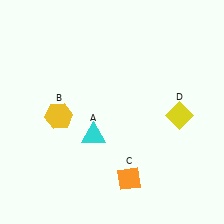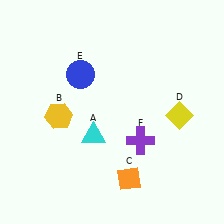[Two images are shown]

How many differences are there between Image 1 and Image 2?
There are 2 differences between the two images.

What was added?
A blue circle (E), a purple cross (F) were added in Image 2.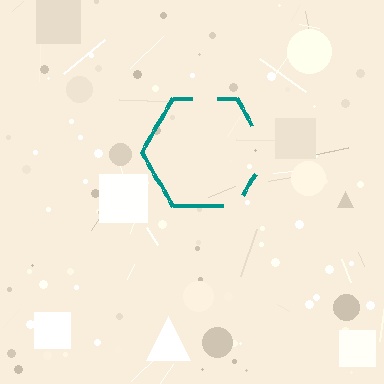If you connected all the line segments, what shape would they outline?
They would outline a hexagon.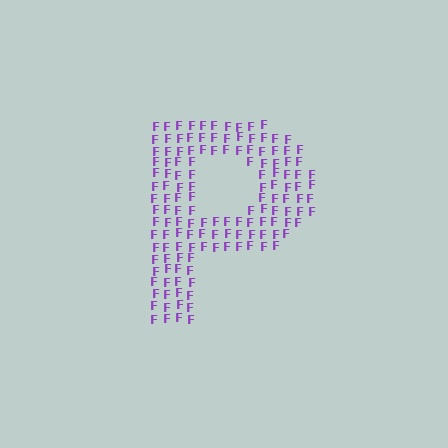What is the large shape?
The large shape is the letter P.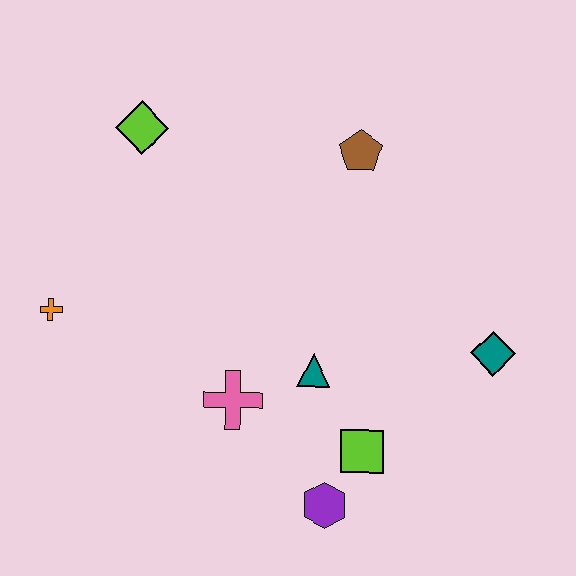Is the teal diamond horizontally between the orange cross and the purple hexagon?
No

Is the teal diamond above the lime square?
Yes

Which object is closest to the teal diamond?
The lime square is closest to the teal diamond.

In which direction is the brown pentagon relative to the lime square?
The brown pentagon is above the lime square.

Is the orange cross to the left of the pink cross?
Yes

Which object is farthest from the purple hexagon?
The lime diamond is farthest from the purple hexagon.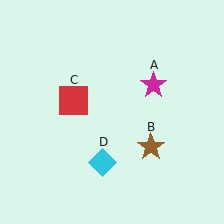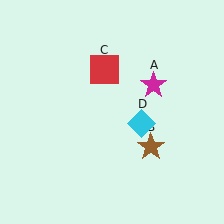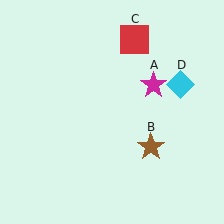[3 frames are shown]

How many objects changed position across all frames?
2 objects changed position: red square (object C), cyan diamond (object D).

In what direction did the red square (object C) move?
The red square (object C) moved up and to the right.